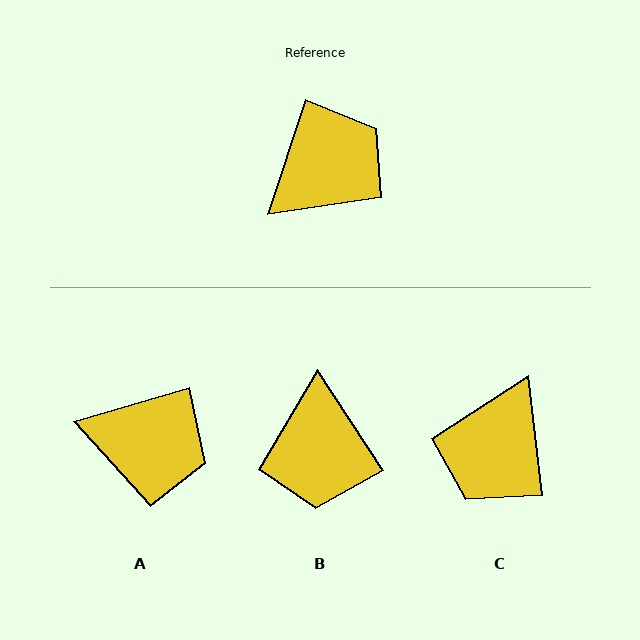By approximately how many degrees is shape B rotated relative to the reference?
Approximately 129 degrees clockwise.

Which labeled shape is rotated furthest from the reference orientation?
C, about 155 degrees away.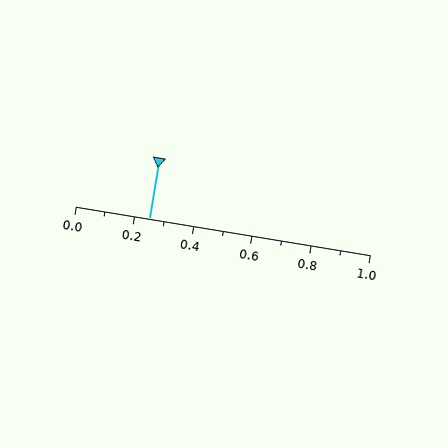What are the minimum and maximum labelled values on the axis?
The axis runs from 0.0 to 1.0.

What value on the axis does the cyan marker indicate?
The marker indicates approximately 0.25.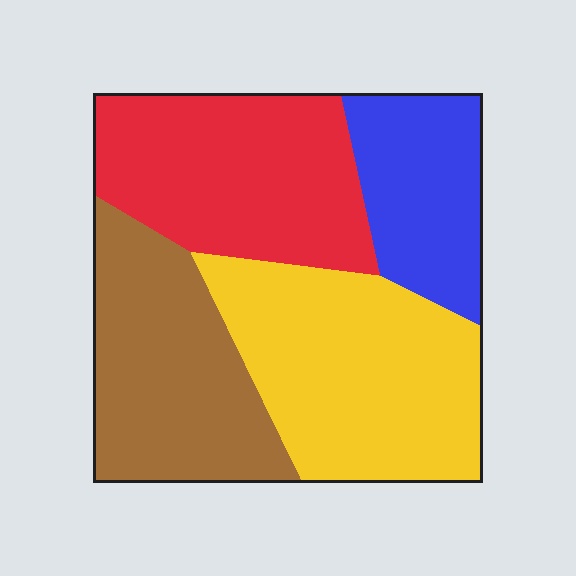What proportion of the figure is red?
Red covers about 25% of the figure.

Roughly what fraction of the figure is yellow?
Yellow covers 31% of the figure.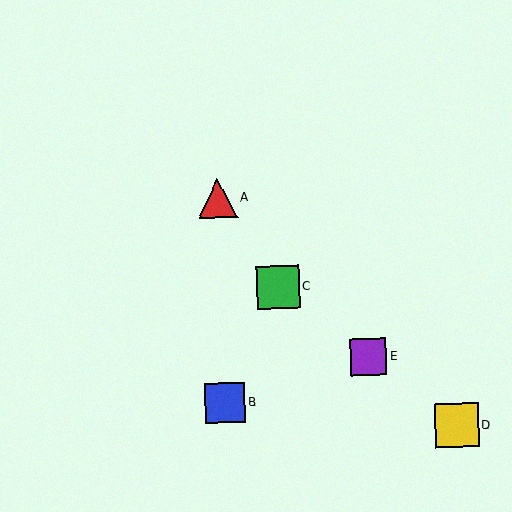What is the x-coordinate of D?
Object D is at x≈456.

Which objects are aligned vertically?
Objects A, B are aligned vertically.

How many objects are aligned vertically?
2 objects (A, B) are aligned vertically.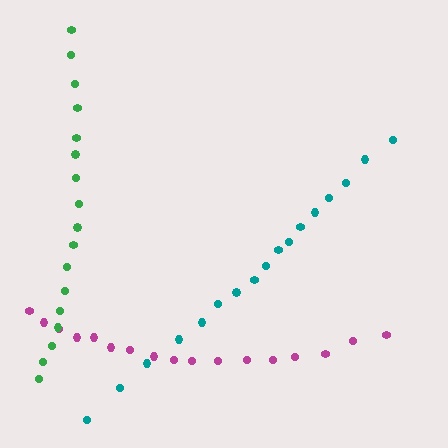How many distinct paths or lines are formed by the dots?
There are 3 distinct paths.